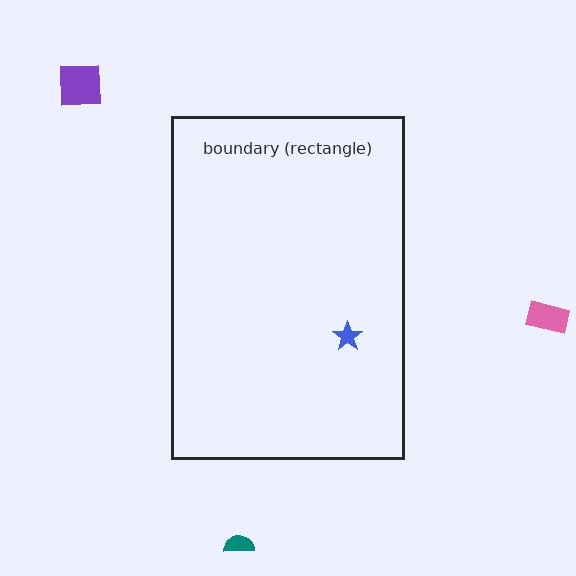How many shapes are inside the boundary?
1 inside, 3 outside.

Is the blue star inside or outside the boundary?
Inside.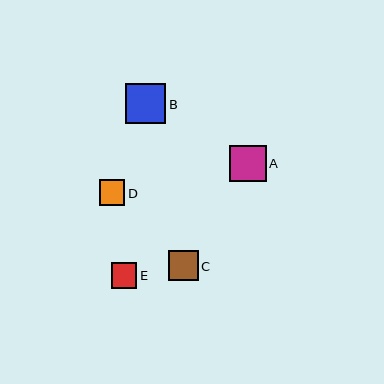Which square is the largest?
Square B is the largest with a size of approximately 40 pixels.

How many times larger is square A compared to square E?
Square A is approximately 1.4 times the size of square E.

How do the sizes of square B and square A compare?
Square B and square A are approximately the same size.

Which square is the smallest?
Square E is the smallest with a size of approximately 25 pixels.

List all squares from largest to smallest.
From largest to smallest: B, A, C, D, E.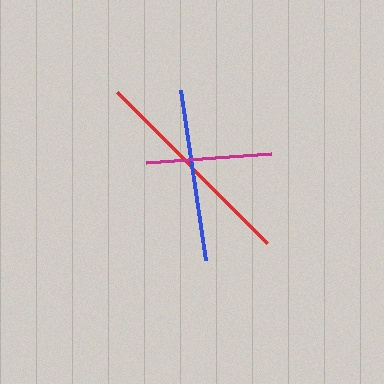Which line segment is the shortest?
The magenta line is the shortest at approximately 126 pixels.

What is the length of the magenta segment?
The magenta segment is approximately 126 pixels long.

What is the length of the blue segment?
The blue segment is approximately 172 pixels long.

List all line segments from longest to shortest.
From longest to shortest: red, blue, magenta.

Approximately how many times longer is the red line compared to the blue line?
The red line is approximately 1.2 times the length of the blue line.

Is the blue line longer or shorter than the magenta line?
The blue line is longer than the magenta line.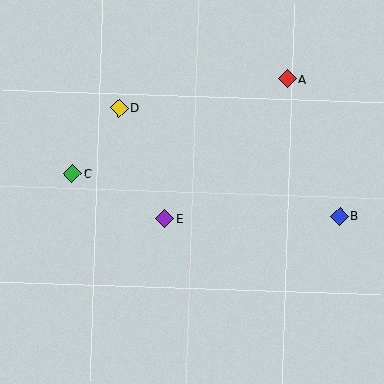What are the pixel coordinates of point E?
Point E is at (165, 218).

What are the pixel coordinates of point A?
Point A is at (287, 79).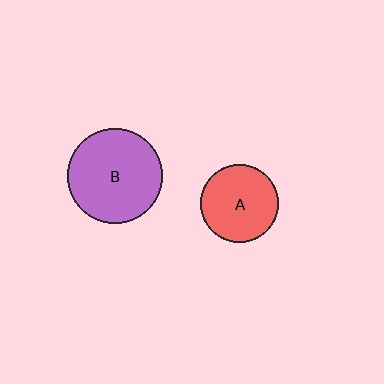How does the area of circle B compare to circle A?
Approximately 1.5 times.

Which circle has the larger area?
Circle B (purple).